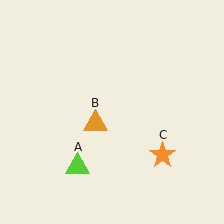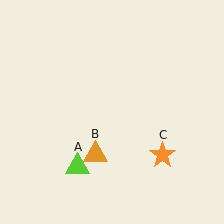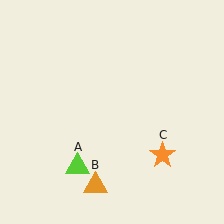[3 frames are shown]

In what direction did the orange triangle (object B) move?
The orange triangle (object B) moved down.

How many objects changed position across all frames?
1 object changed position: orange triangle (object B).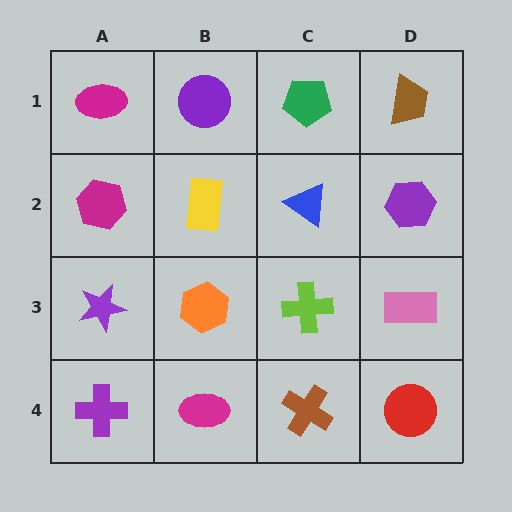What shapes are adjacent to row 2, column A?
A magenta ellipse (row 1, column A), a purple star (row 3, column A), a yellow rectangle (row 2, column B).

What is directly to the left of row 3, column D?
A lime cross.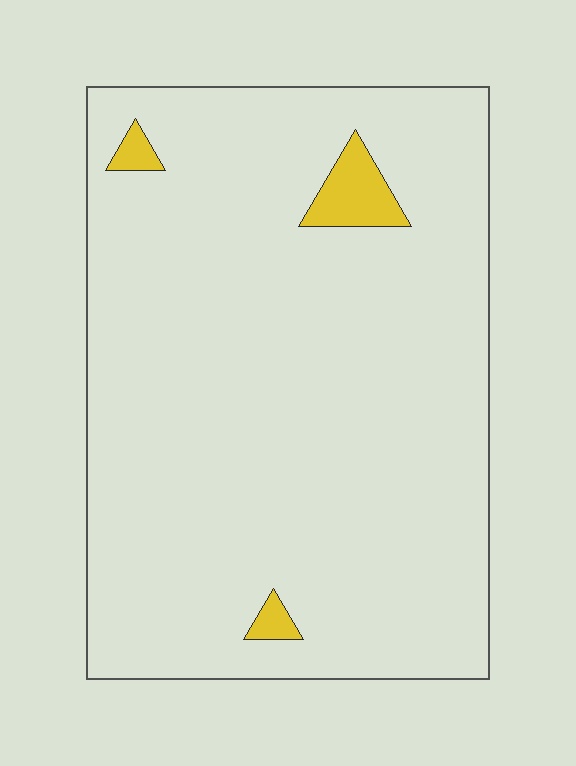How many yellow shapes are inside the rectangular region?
3.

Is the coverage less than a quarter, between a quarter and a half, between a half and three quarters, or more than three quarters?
Less than a quarter.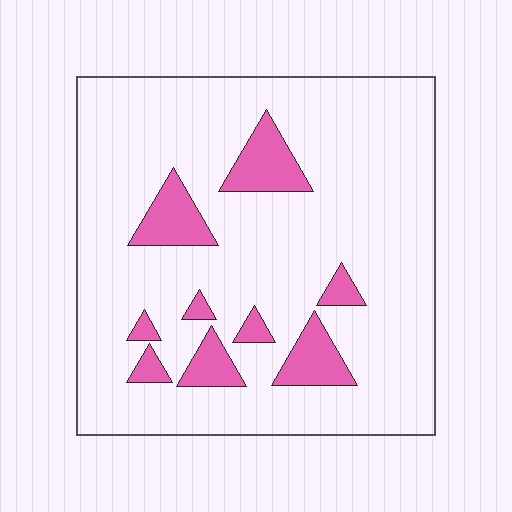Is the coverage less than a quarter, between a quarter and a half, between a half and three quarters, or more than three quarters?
Less than a quarter.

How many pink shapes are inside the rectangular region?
9.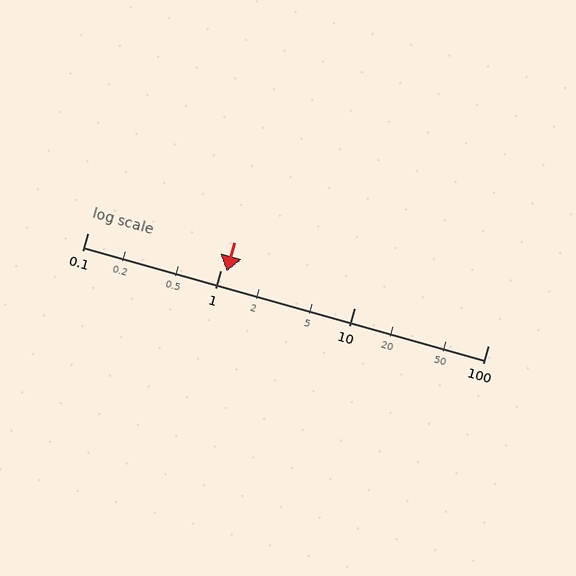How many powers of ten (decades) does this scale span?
The scale spans 3 decades, from 0.1 to 100.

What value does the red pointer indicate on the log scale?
The pointer indicates approximately 1.1.